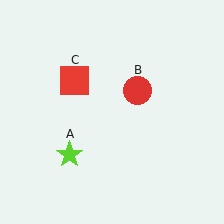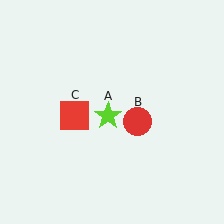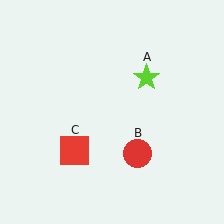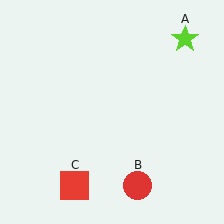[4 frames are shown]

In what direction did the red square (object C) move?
The red square (object C) moved down.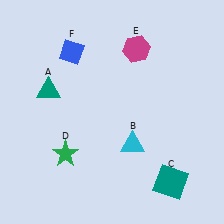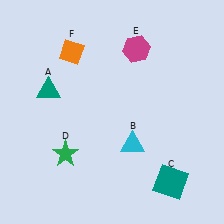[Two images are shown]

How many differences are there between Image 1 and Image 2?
There is 1 difference between the two images.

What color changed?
The diamond (F) changed from blue in Image 1 to orange in Image 2.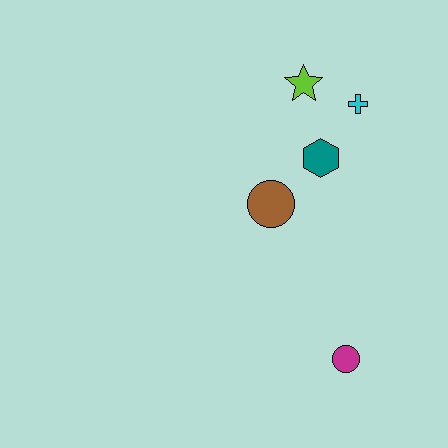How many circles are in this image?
There are 2 circles.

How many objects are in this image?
There are 5 objects.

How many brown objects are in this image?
There is 1 brown object.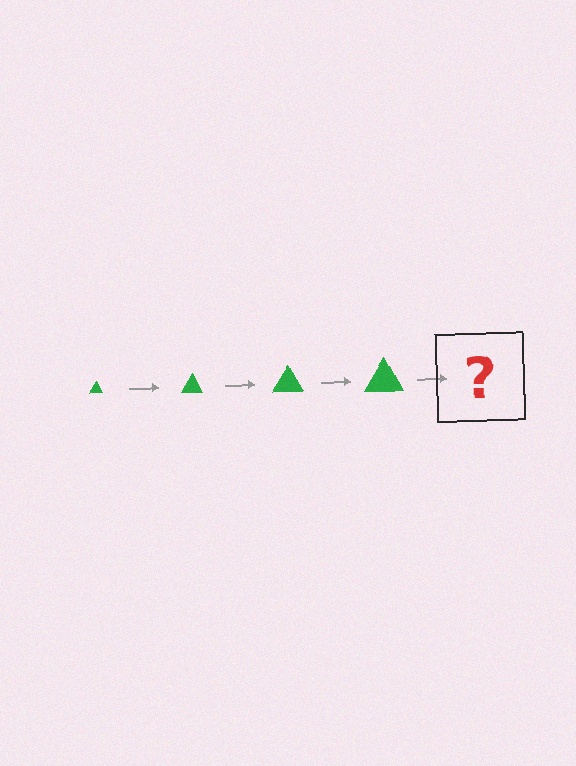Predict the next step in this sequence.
The next step is a green triangle, larger than the previous one.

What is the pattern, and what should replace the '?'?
The pattern is that the triangle gets progressively larger each step. The '?' should be a green triangle, larger than the previous one.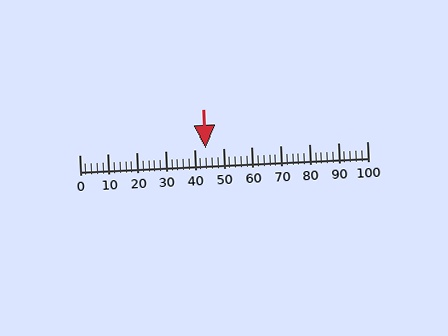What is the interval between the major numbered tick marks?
The major tick marks are spaced 10 units apart.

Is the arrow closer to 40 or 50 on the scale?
The arrow is closer to 40.